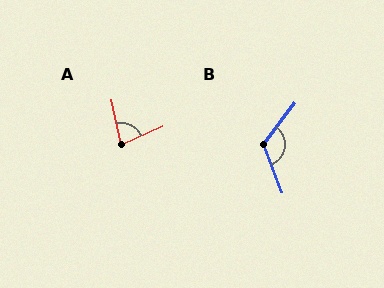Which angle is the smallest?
A, at approximately 78 degrees.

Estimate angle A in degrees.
Approximately 78 degrees.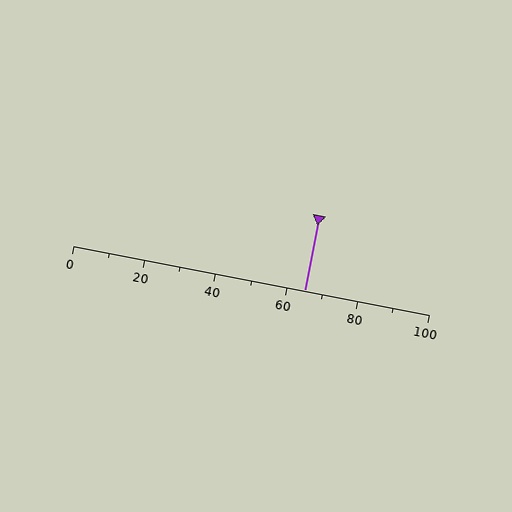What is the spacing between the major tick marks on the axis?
The major ticks are spaced 20 apart.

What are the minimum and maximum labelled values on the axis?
The axis runs from 0 to 100.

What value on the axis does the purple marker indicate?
The marker indicates approximately 65.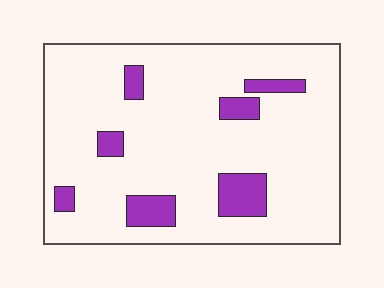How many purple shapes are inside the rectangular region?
7.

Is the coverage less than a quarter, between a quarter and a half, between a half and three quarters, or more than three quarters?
Less than a quarter.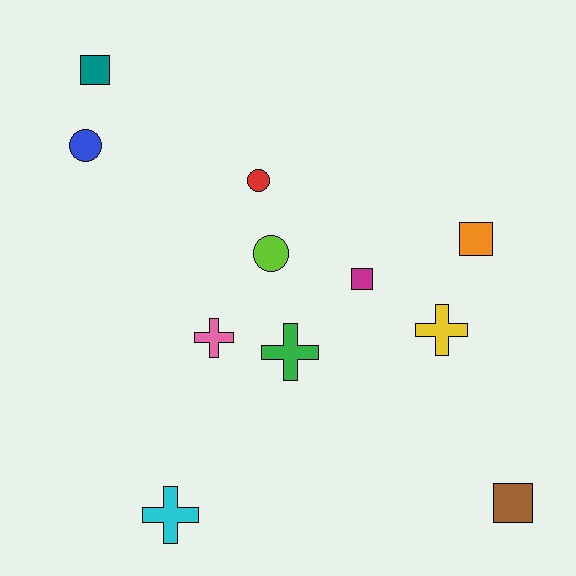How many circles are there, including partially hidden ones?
There are 3 circles.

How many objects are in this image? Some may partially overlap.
There are 11 objects.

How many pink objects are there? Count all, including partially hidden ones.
There is 1 pink object.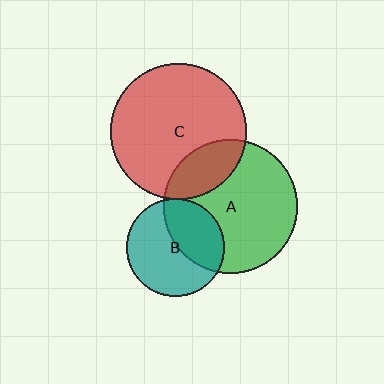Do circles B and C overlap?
Yes.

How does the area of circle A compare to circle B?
Approximately 1.9 times.